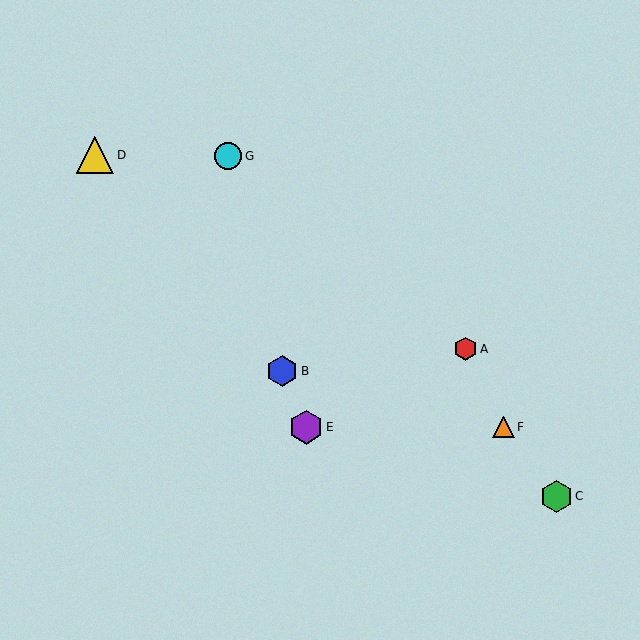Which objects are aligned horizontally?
Objects E, F are aligned horizontally.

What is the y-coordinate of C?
Object C is at y≈496.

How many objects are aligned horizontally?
2 objects (E, F) are aligned horizontally.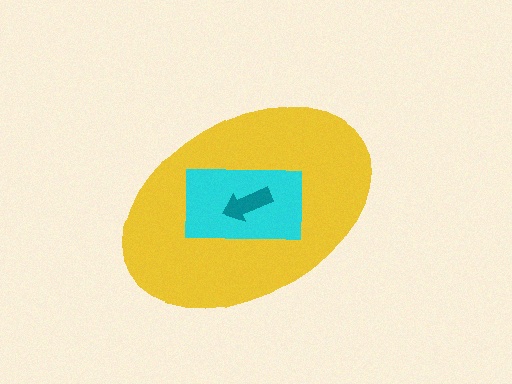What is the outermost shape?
The yellow ellipse.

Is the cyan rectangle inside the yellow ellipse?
Yes.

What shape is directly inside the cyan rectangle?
The teal arrow.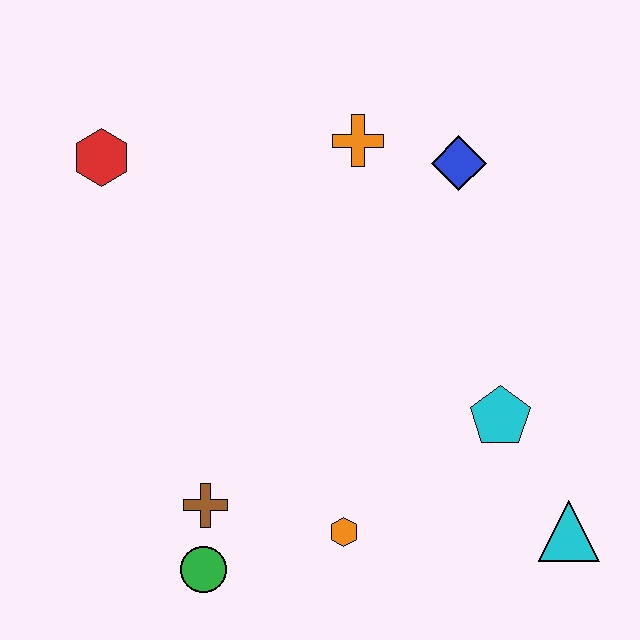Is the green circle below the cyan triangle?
Yes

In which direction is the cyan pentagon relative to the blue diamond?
The cyan pentagon is below the blue diamond.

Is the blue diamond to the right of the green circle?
Yes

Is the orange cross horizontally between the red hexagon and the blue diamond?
Yes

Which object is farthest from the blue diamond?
The green circle is farthest from the blue diamond.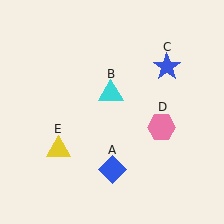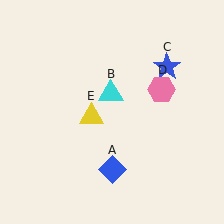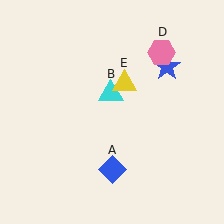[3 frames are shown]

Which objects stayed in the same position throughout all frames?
Blue diamond (object A) and cyan triangle (object B) and blue star (object C) remained stationary.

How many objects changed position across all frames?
2 objects changed position: pink hexagon (object D), yellow triangle (object E).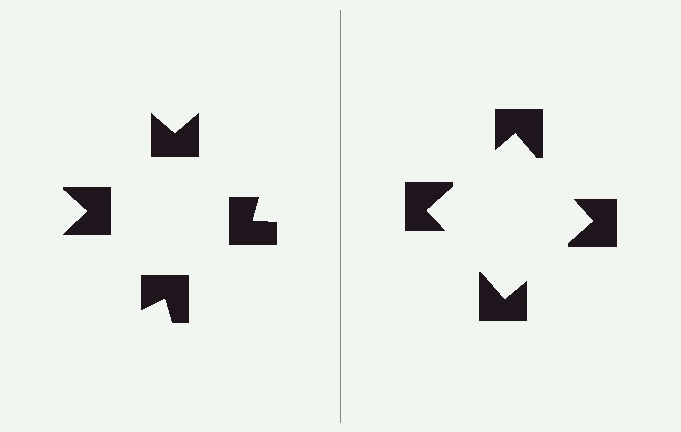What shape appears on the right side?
An illusory square.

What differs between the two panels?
The notched squares are positioned identically on both sides; only the wedge orientations differ. On the right they align to a square; on the left they are misaligned.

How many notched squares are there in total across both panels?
8 — 4 on each side.